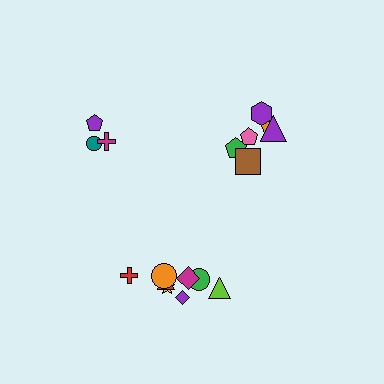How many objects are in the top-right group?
There are 6 objects.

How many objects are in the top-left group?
There are 3 objects.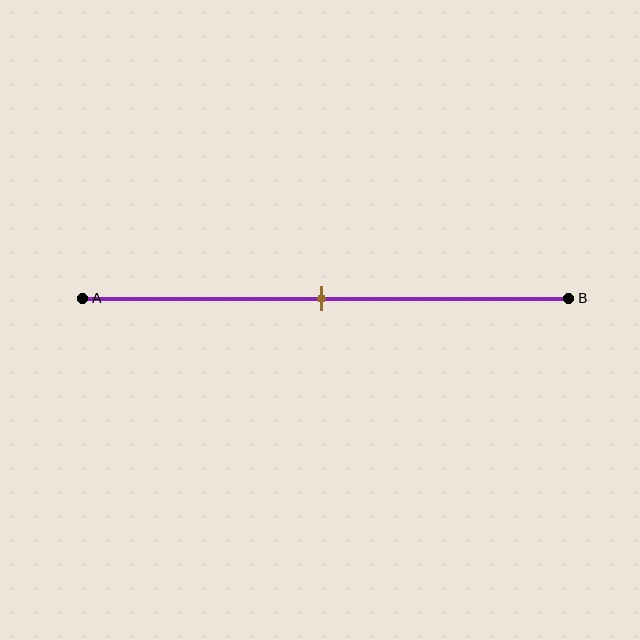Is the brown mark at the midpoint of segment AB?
Yes, the mark is approximately at the midpoint.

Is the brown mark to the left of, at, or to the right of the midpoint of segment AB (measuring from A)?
The brown mark is approximately at the midpoint of segment AB.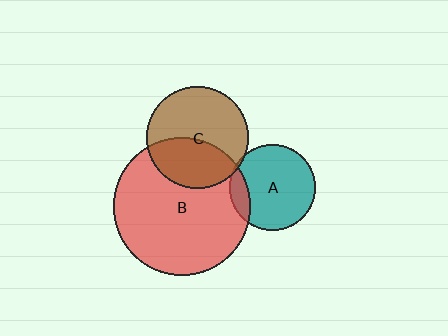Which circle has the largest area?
Circle B (red).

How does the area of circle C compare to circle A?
Approximately 1.4 times.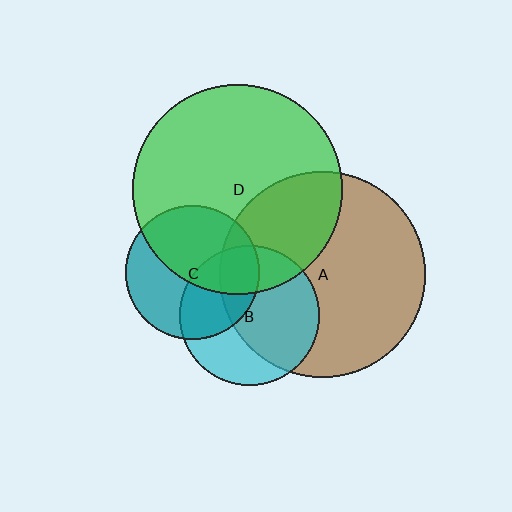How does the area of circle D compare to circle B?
Approximately 2.3 times.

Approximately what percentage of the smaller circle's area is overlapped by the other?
Approximately 55%.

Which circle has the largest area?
Circle D (green).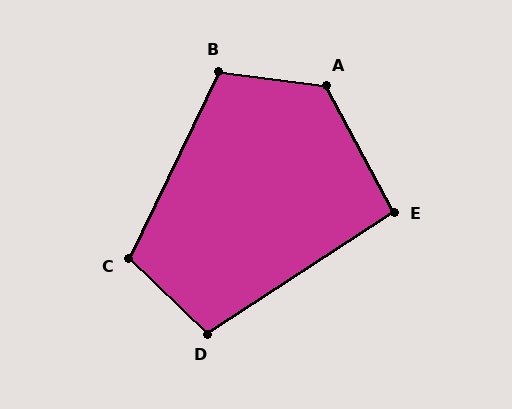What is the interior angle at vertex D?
Approximately 103 degrees (obtuse).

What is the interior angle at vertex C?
Approximately 108 degrees (obtuse).